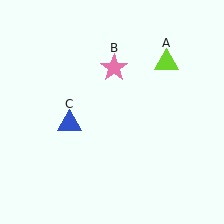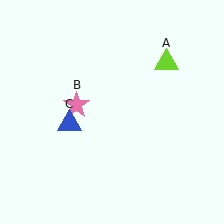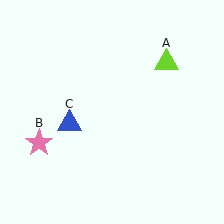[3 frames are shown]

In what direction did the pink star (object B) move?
The pink star (object B) moved down and to the left.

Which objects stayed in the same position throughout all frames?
Lime triangle (object A) and blue triangle (object C) remained stationary.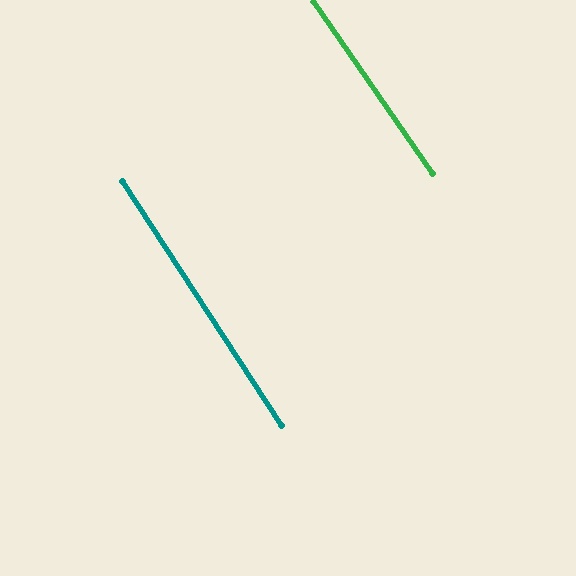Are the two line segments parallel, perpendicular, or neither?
Parallel — their directions differ by only 1.4°.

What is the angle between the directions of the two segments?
Approximately 1 degree.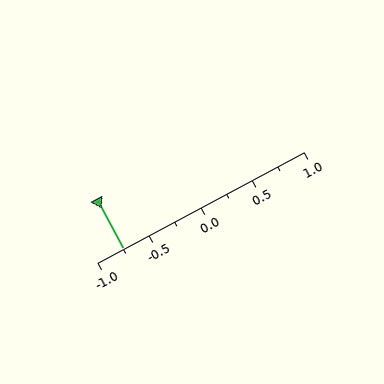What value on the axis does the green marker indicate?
The marker indicates approximately -0.75.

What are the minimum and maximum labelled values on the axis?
The axis runs from -1.0 to 1.0.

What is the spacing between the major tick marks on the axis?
The major ticks are spaced 0.5 apart.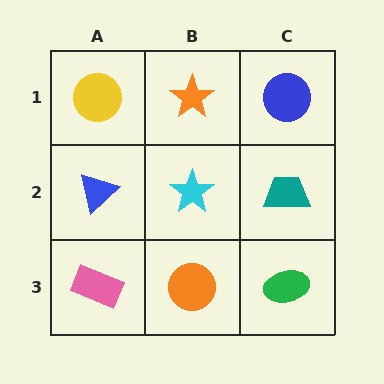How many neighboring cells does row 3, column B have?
3.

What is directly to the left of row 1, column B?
A yellow circle.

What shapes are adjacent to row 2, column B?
An orange star (row 1, column B), an orange circle (row 3, column B), a blue triangle (row 2, column A), a teal trapezoid (row 2, column C).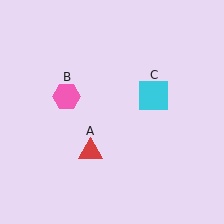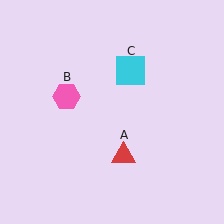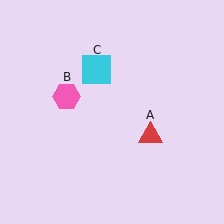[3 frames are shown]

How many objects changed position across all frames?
2 objects changed position: red triangle (object A), cyan square (object C).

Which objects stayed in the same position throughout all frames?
Pink hexagon (object B) remained stationary.